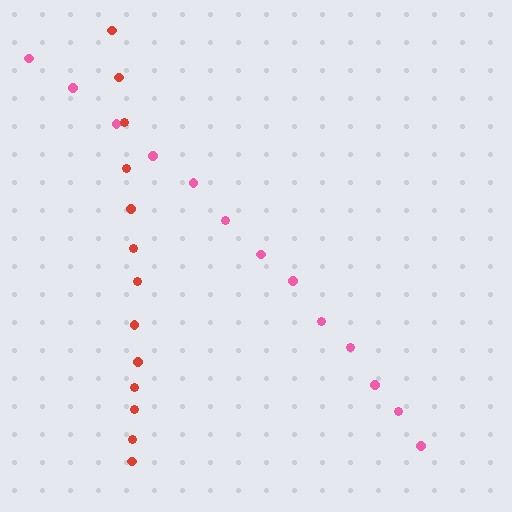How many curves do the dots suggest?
There are 2 distinct paths.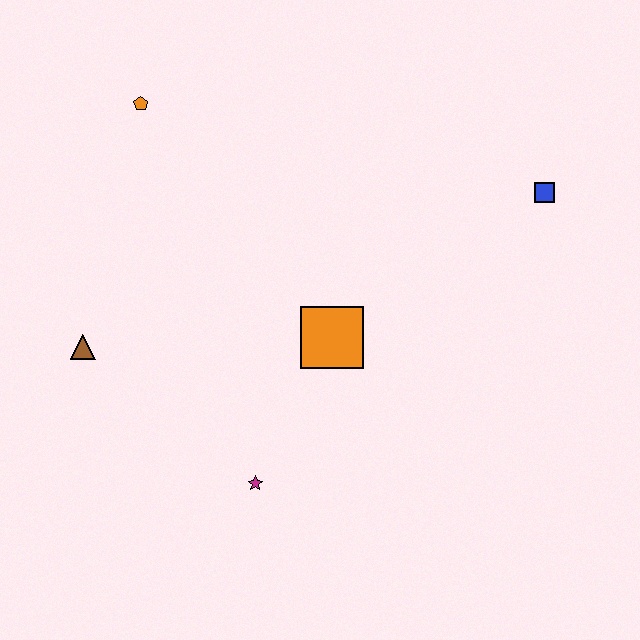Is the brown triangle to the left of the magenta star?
Yes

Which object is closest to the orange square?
The magenta star is closest to the orange square.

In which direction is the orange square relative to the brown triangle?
The orange square is to the right of the brown triangle.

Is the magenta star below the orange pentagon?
Yes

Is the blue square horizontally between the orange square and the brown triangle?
No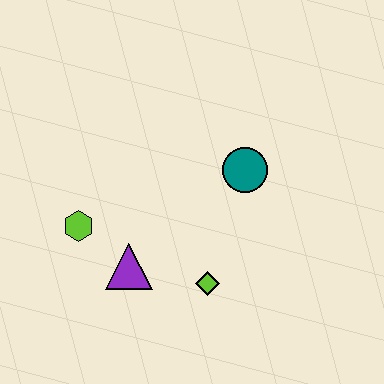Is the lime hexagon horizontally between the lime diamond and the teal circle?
No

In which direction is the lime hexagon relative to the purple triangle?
The lime hexagon is to the left of the purple triangle.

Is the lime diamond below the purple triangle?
Yes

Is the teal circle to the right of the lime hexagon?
Yes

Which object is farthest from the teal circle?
The lime hexagon is farthest from the teal circle.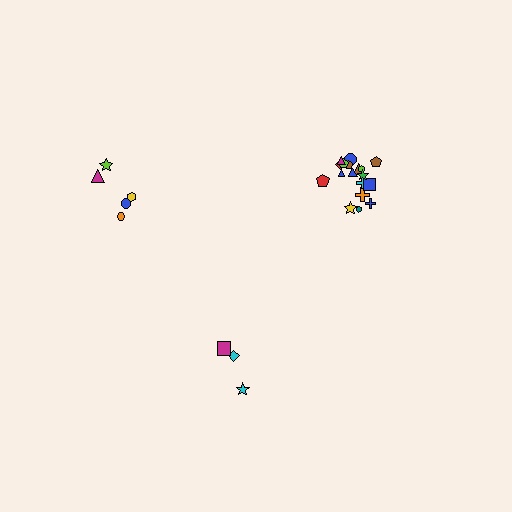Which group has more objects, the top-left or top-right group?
The top-right group.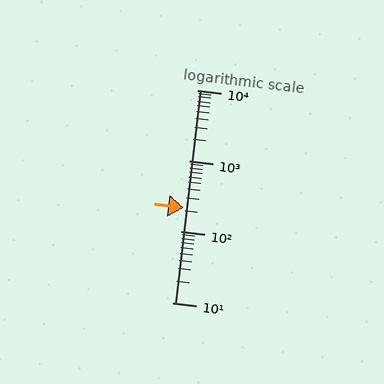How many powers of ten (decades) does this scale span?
The scale spans 3 decades, from 10 to 10000.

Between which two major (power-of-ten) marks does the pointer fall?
The pointer is between 100 and 1000.